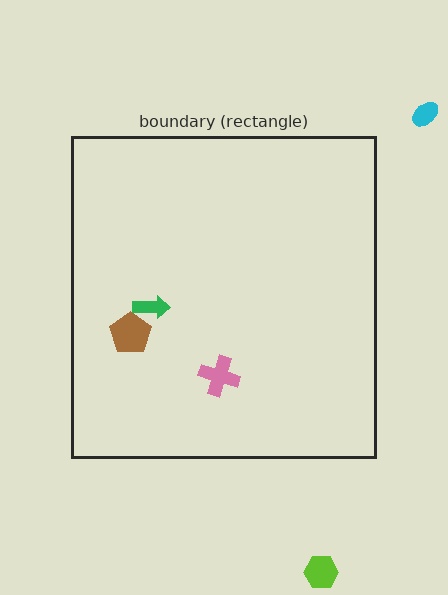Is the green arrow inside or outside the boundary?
Inside.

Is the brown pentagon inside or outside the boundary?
Inside.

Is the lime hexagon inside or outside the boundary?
Outside.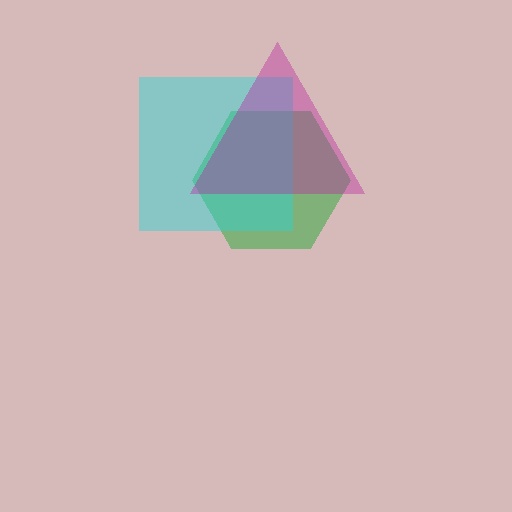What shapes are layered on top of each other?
The layered shapes are: a green hexagon, a cyan square, a magenta triangle.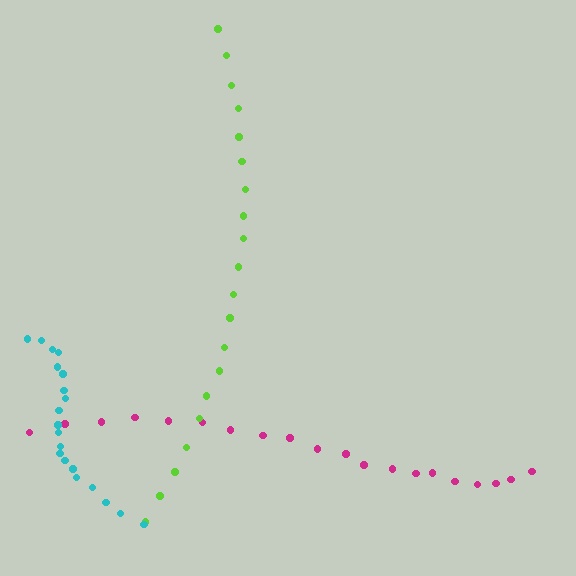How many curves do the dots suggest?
There are 3 distinct paths.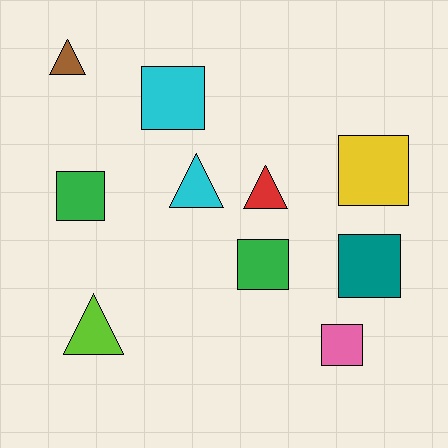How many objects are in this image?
There are 10 objects.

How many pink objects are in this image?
There is 1 pink object.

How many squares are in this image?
There are 6 squares.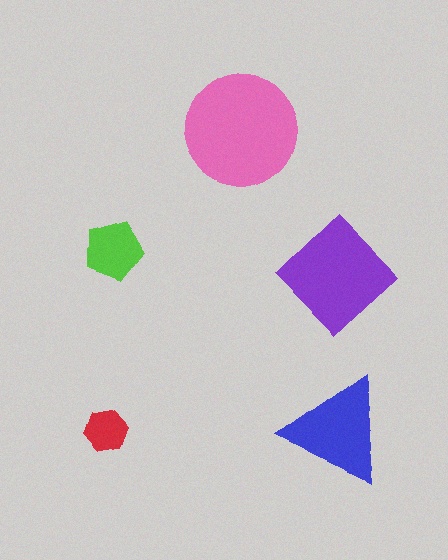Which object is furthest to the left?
The lime pentagon is leftmost.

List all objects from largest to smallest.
The pink circle, the purple diamond, the blue triangle, the lime pentagon, the red hexagon.